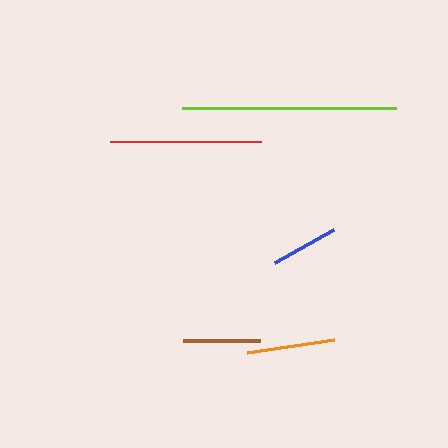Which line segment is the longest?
The lime line is the longest at approximately 214 pixels.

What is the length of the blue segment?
The blue segment is approximately 68 pixels long.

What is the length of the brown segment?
The brown segment is approximately 77 pixels long.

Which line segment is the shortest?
The blue line is the shortest at approximately 68 pixels.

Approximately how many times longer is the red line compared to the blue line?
The red line is approximately 2.2 times the length of the blue line.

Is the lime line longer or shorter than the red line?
The lime line is longer than the red line.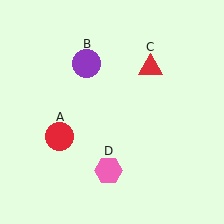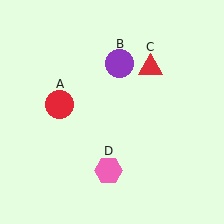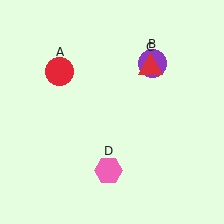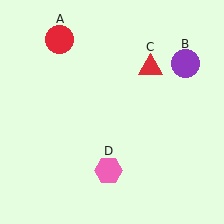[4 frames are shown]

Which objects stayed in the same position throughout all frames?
Red triangle (object C) and pink hexagon (object D) remained stationary.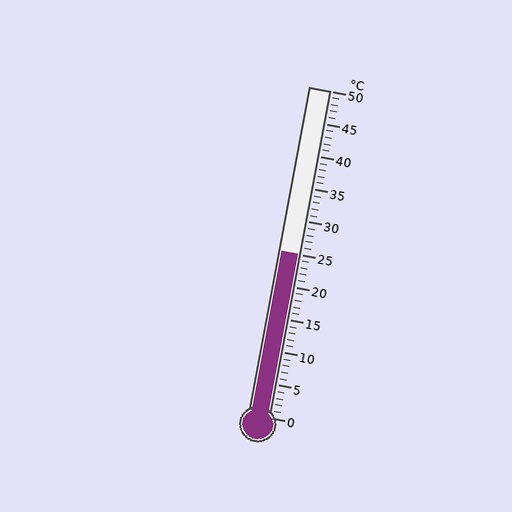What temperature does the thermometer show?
The thermometer shows approximately 25°C.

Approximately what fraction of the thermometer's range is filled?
The thermometer is filled to approximately 50% of its range.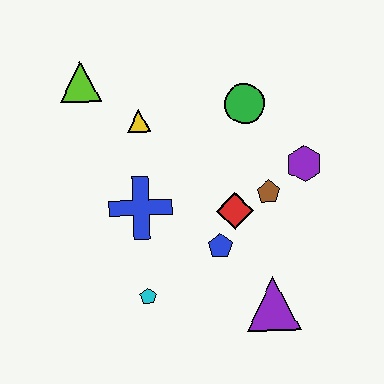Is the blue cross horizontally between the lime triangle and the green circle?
Yes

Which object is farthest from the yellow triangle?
The purple triangle is farthest from the yellow triangle.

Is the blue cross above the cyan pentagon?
Yes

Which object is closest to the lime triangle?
The yellow triangle is closest to the lime triangle.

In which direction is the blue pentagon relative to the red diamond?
The blue pentagon is below the red diamond.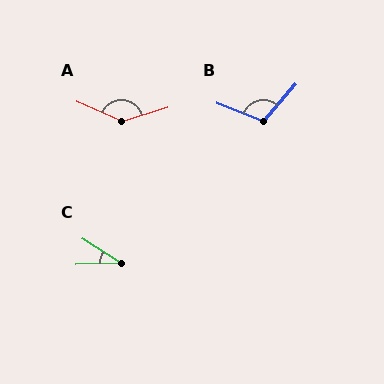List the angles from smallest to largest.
C (34°), B (109°), A (139°).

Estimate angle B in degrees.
Approximately 109 degrees.